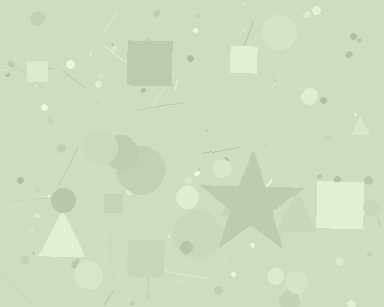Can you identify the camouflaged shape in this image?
The camouflaged shape is a star.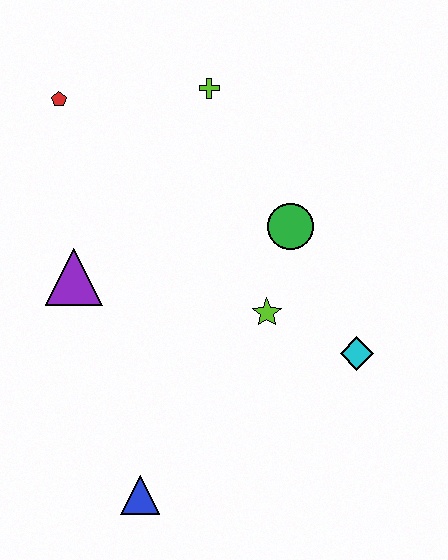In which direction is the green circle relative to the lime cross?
The green circle is below the lime cross.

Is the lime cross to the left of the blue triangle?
No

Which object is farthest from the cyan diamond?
The red pentagon is farthest from the cyan diamond.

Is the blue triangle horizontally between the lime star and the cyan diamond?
No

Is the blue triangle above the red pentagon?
No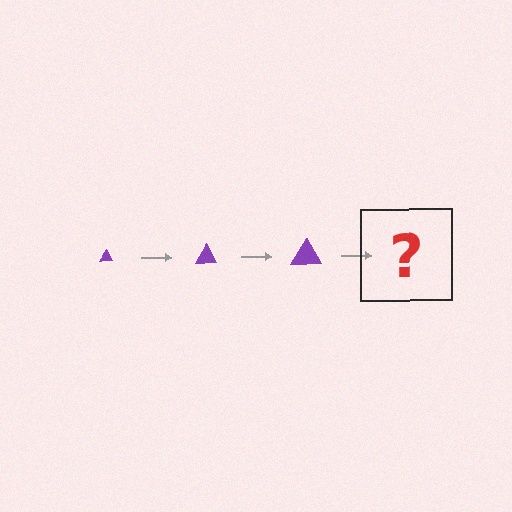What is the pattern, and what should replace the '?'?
The pattern is that the triangle gets progressively larger each step. The '?' should be a purple triangle, larger than the previous one.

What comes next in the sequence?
The next element should be a purple triangle, larger than the previous one.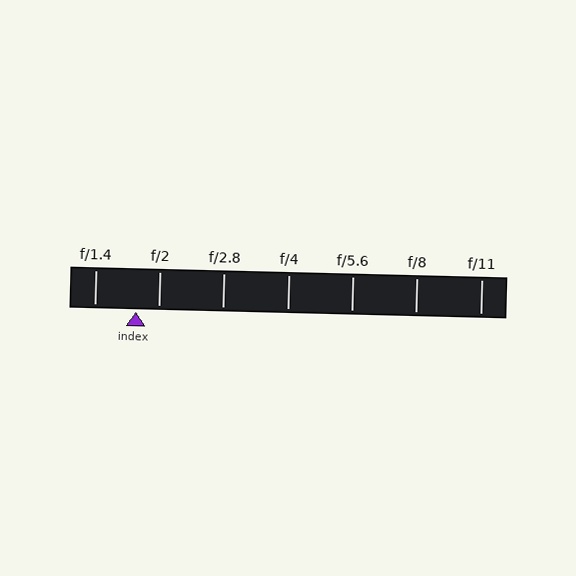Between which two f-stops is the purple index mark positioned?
The index mark is between f/1.4 and f/2.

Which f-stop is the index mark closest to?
The index mark is closest to f/2.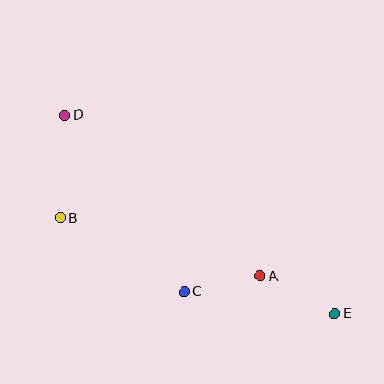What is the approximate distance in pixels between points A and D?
The distance between A and D is approximately 253 pixels.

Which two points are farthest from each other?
Points D and E are farthest from each other.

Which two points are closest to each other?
Points A and C are closest to each other.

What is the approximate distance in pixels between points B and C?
The distance between B and C is approximately 144 pixels.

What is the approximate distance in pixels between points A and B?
The distance between A and B is approximately 208 pixels.